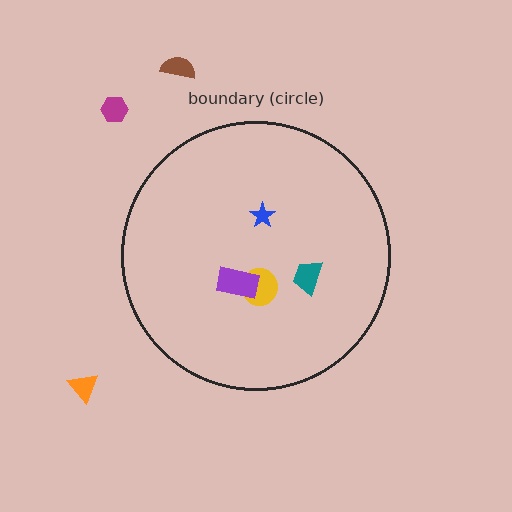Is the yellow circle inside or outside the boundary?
Inside.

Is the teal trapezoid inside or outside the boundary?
Inside.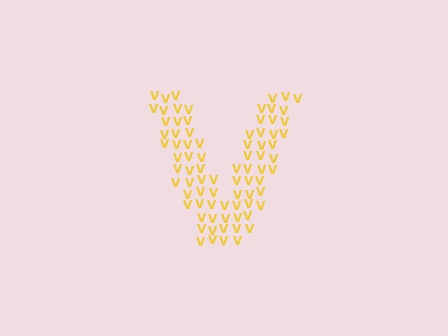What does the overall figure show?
The overall figure shows the letter V.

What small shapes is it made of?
It is made of small letter V's.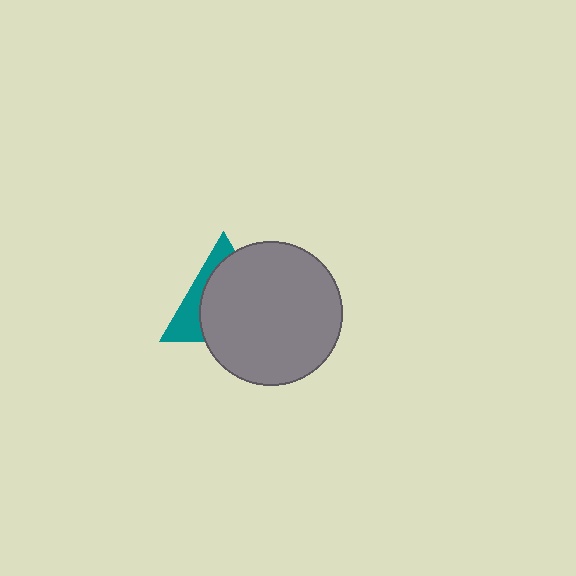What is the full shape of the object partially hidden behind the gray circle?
The partially hidden object is a teal triangle.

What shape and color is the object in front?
The object in front is a gray circle.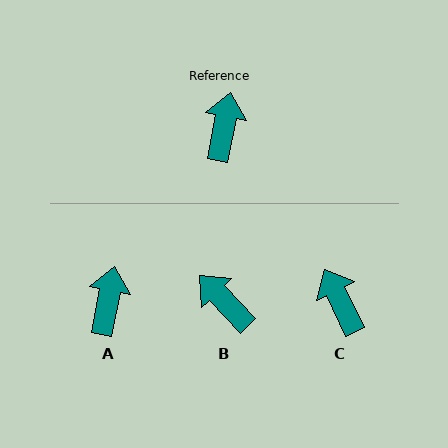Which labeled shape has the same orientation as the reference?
A.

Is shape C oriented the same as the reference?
No, it is off by about 37 degrees.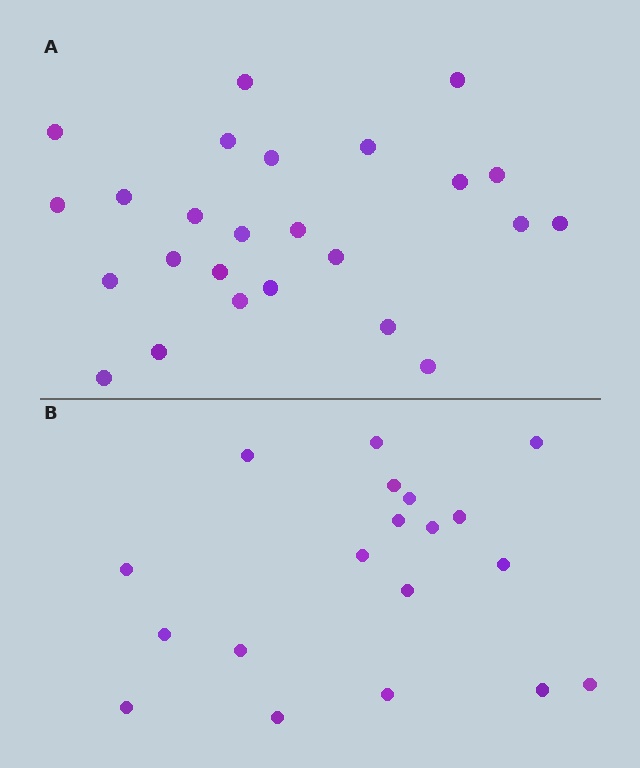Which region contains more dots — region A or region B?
Region A (the top region) has more dots.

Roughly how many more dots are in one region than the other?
Region A has about 6 more dots than region B.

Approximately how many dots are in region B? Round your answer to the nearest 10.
About 20 dots. (The exact count is 19, which rounds to 20.)